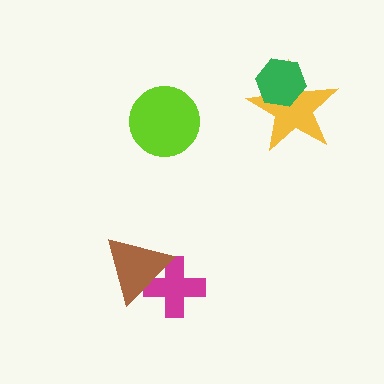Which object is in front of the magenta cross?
The brown triangle is in front of the magenta cross.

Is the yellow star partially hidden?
Yes, it is partially covered by another shape.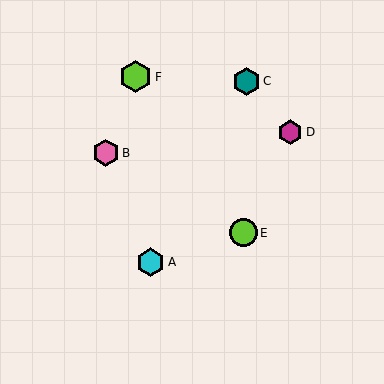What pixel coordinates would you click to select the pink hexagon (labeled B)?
Click at (106, 153) to select the pink hexagon B.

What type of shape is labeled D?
Shape D is a magenta hexagon.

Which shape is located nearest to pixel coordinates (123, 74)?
The lime hexagon (labeled F) at (136, 77) is nearest to that location.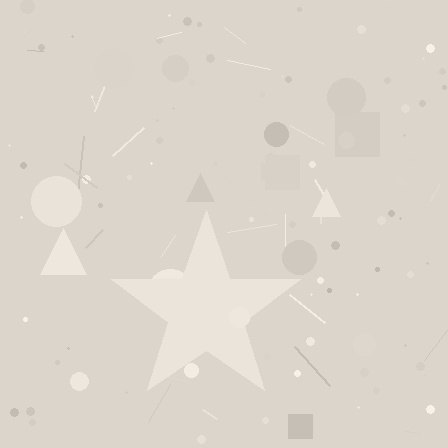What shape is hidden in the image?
A star is hidden in the image.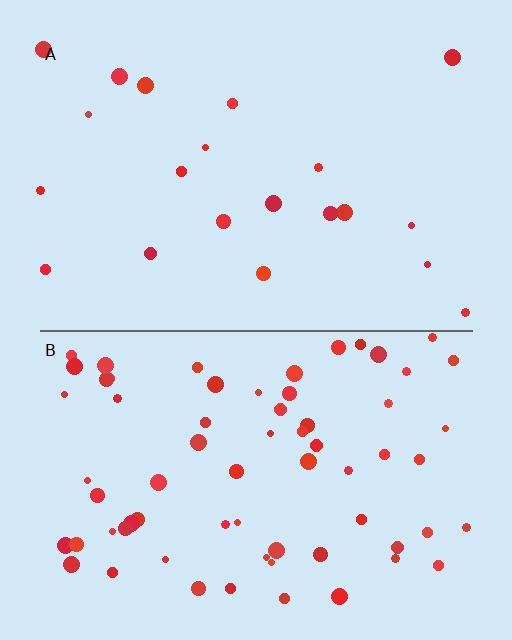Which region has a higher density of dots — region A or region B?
B (the bottom).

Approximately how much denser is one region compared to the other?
Approximately 3.2× — region B over region A.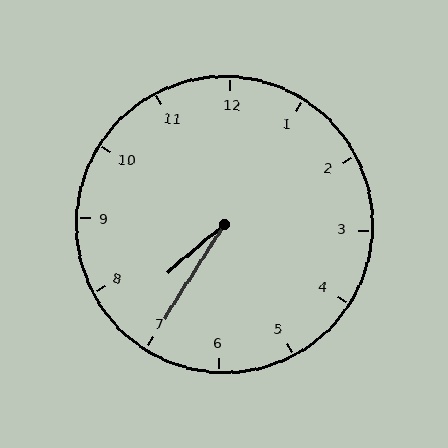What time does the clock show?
7:35.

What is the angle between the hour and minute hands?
Approximately 18 degrees.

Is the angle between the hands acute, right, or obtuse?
It is acute.